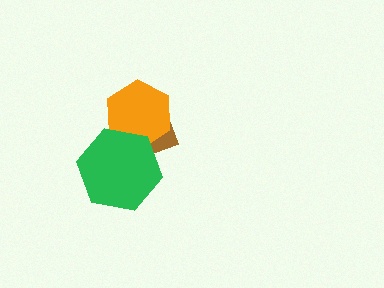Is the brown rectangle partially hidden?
Yes, it is partially covered by another shape.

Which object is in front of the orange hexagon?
The green hexagon is in front of the orange hexagon.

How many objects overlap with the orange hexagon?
2 objects overlap with the orange hexagon.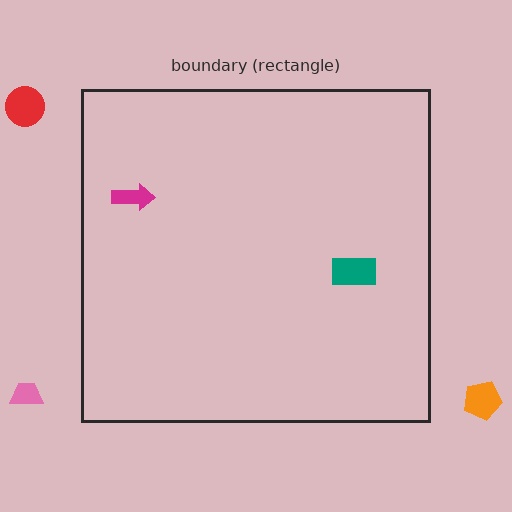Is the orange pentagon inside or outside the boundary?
Outside.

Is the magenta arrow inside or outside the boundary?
Inside.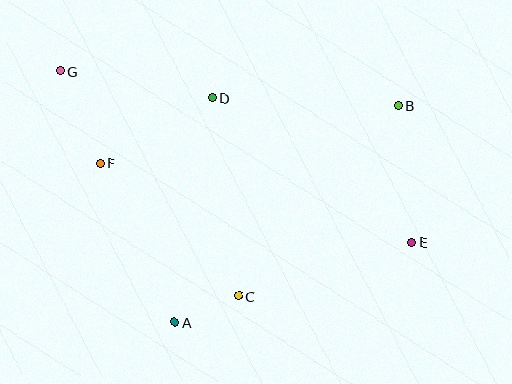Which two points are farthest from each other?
Points E and G are farthest from each other.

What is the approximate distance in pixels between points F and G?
The distance between F and G is approximately 100 pixels.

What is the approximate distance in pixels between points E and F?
The distance between E and F is approximately 321 pixels.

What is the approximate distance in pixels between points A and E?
The distance between A and E is approximately 250 pixels.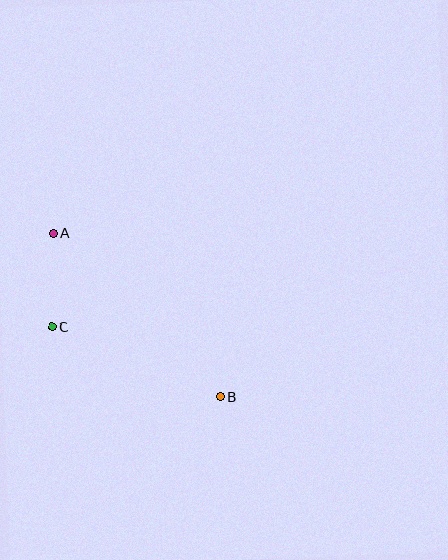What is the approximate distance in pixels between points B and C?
The distance between B and C is approximately 182 pixels.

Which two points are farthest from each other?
Points A and B are farthest from each other.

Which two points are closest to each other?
Points A and C are closest to each other.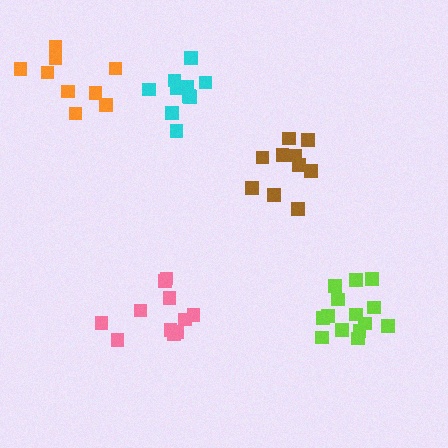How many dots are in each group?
Group 1: 10 dots, Group 2: 9 dots, Group 3: 11 dots, Group 4: 10 dots, Group 5: 14 dots (54 total).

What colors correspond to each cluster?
The clusters are colored: brown, orange, pink, cyan, lime.